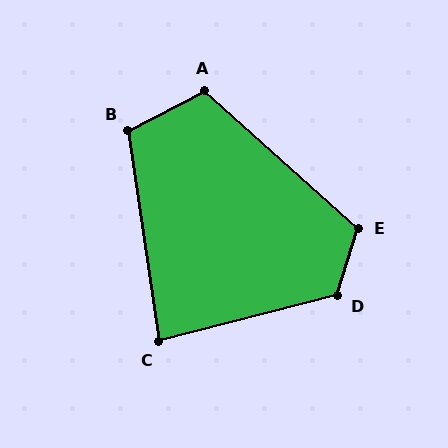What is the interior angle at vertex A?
Approximately 111 degrees (obtuse).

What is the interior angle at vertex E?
Approximately 115 degrees (obtuse).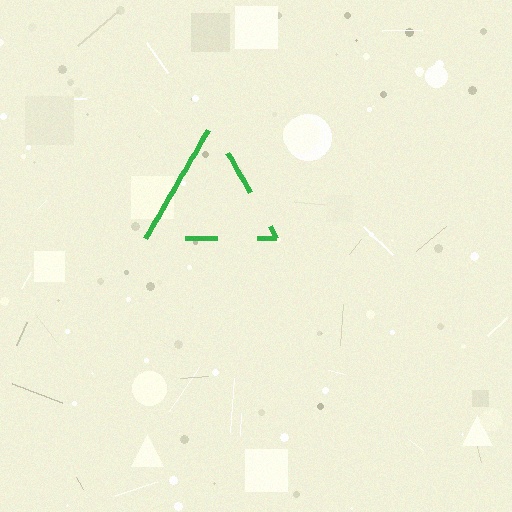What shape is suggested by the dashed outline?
The dashed outline suggests a triangle.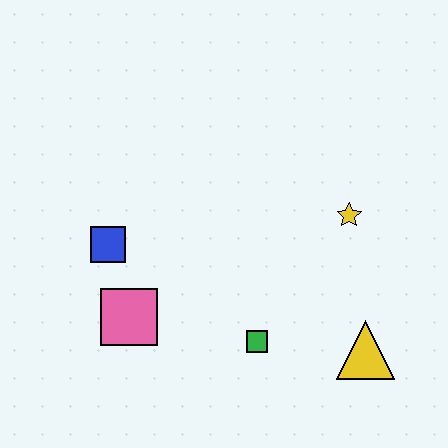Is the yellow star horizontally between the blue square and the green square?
No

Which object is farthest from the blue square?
The yellow triangle is farthest from the blue square.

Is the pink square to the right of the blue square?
Yes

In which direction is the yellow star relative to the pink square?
The yellow star is to the right of the pink square.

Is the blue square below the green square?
No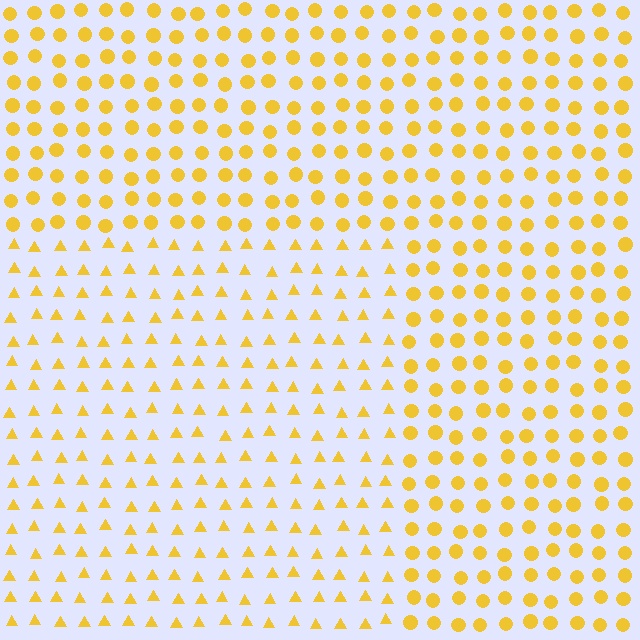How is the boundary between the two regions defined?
The boundary is defined by a change in element shape: triangles inside vs. circles outside. All elements share the same color and spacing.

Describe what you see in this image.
The image is filled with small yellow elements arranged in a uniform grid. A rectangle-shaped region contains triangles, while the surrounding area contains circles. The boundary is defined purely by the change in element shape.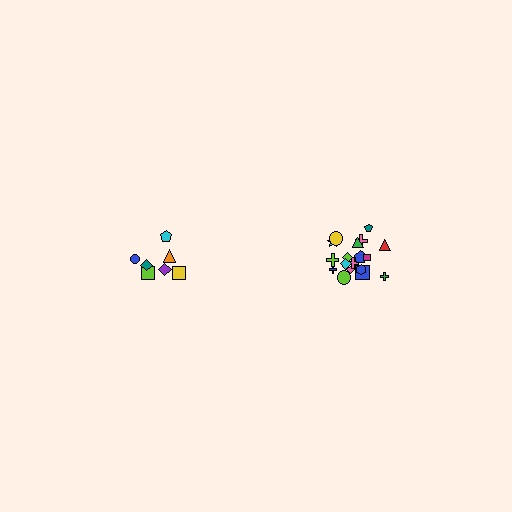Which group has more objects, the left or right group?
The right group.